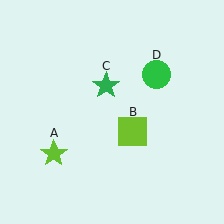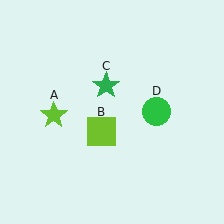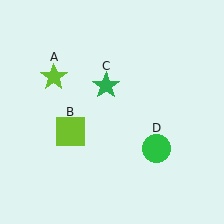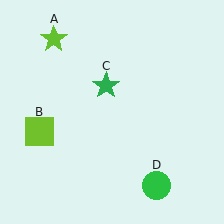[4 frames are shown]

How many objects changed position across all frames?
3 objects changed position: lime star (object A), lime square (object B), green circle (object D).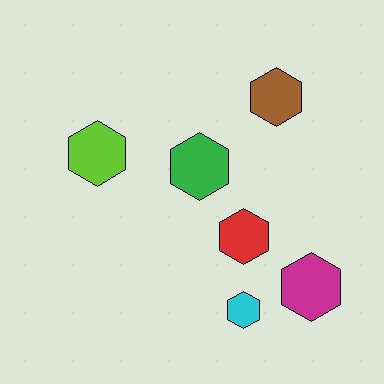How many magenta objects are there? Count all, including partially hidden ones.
There is 1 magenta object.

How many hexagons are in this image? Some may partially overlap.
There are 6 hexagons.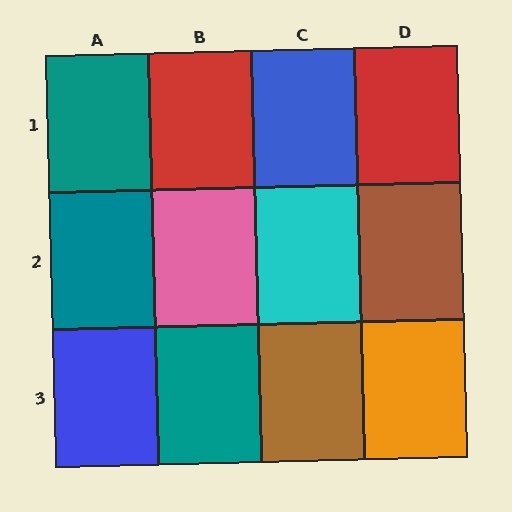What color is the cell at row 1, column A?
Teal.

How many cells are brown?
2 cells are brown.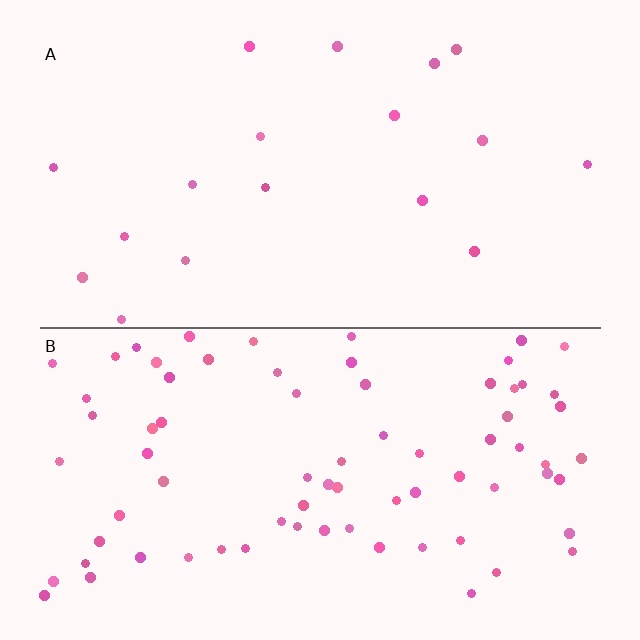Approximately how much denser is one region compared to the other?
Approximately 4.2× — region B over region A.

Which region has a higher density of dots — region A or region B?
B (the bottom).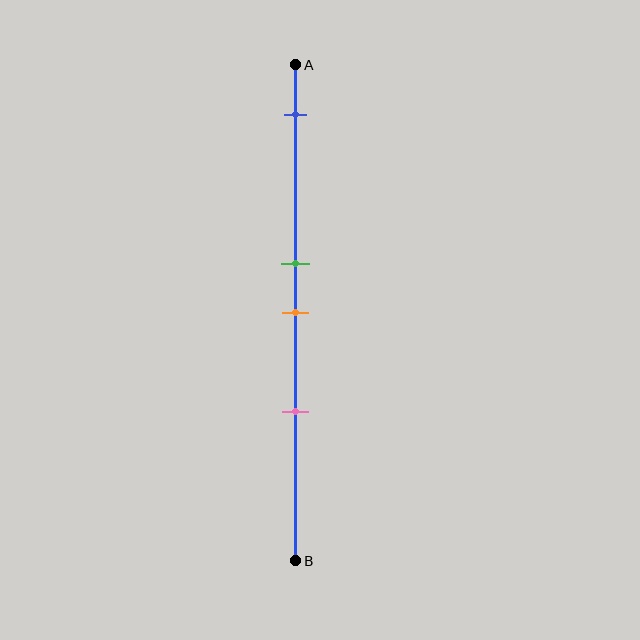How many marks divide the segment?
There are 4 marks dividing the segment.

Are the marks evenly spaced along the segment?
No, the marks are not evenly spaced.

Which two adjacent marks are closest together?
The green and orange marks are the closest adjacent pair.